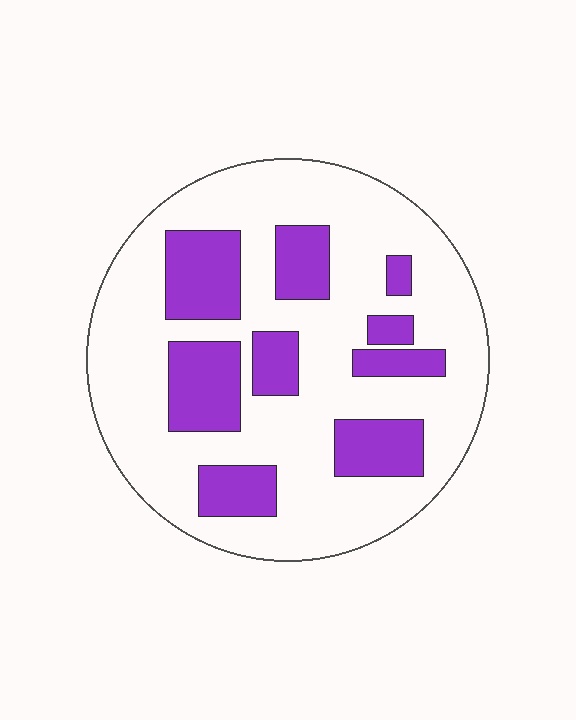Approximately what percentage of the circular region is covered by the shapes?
Approximately 25%.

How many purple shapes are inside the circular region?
9.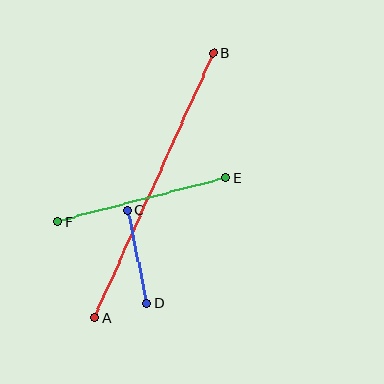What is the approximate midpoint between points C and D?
The midpoint is at approximately (137, 257) pixels.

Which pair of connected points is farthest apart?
Points A and B are farthest apart.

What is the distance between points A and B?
The distance is approximately 290 pixels.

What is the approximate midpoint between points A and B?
The midpoint is at approximately (154, 185) pixels.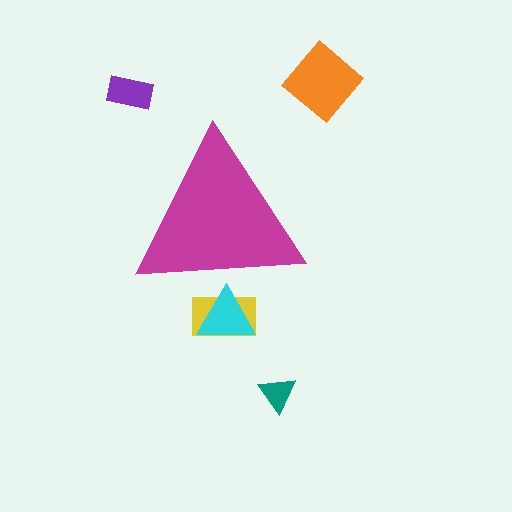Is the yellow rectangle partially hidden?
Yes, the yellow rectangle is partially hidden behind the magenta triangle.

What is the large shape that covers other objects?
A magenta triangle.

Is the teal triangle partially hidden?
No, the teal triangle is fully visible.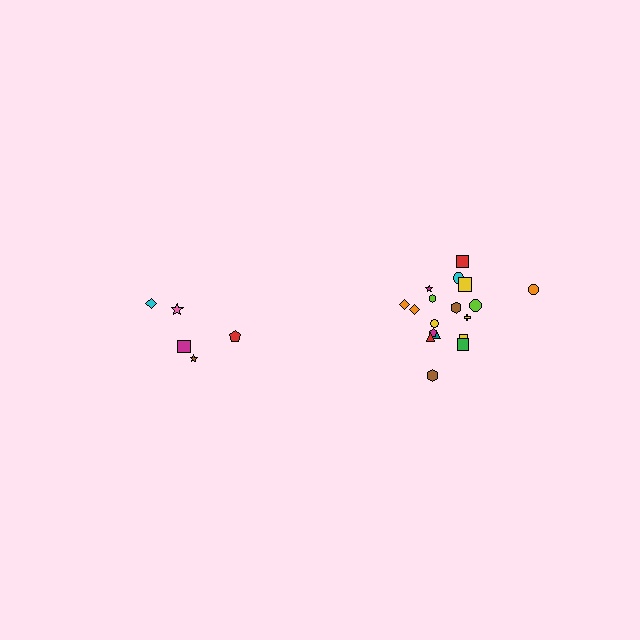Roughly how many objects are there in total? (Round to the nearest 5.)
Roughly 25 objects in total.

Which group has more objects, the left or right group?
The right group.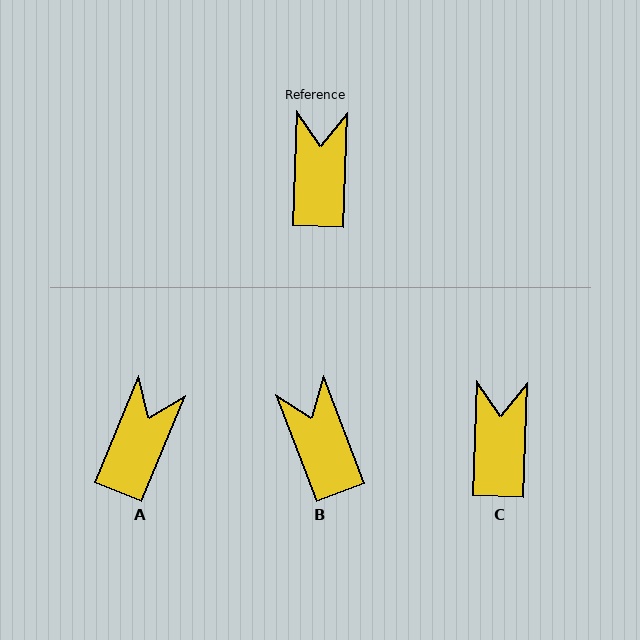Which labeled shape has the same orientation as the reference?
C.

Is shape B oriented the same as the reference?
No, it is off by about 23 degrees.